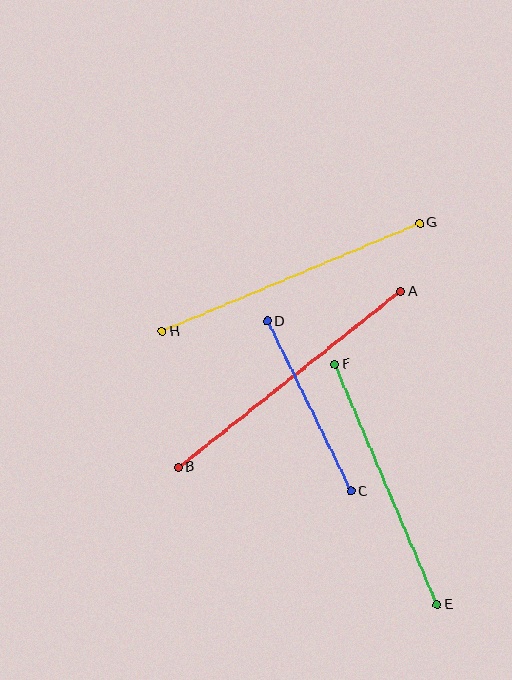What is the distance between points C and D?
The distance is approximately 190 pixels.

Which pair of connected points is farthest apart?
Points A and B are farthest apart.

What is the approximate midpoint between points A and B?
The midpoint is at approximately (289, 379) pixels.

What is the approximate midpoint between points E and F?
The midpoint is at approximately (386, 485) pixels.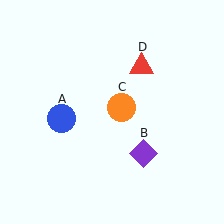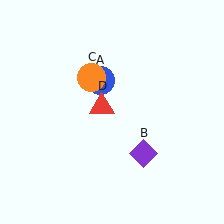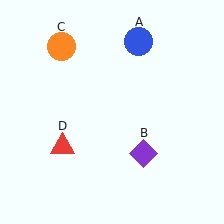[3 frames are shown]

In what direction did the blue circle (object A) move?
The blue circle (object A) moved up and to the right.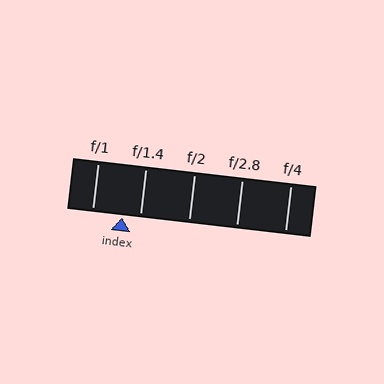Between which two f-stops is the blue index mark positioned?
The index mark is between f/1 and f/1.4.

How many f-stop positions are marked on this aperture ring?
There are 5 f-stop positions marked.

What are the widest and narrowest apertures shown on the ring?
The widest aperture shown is f/1 and the narrowest is f/4.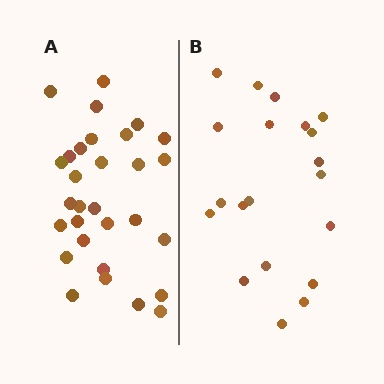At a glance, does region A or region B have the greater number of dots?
Region A (the left region) has more dots.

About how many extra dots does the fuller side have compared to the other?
Region A has roughly 10 or so more dots than region B.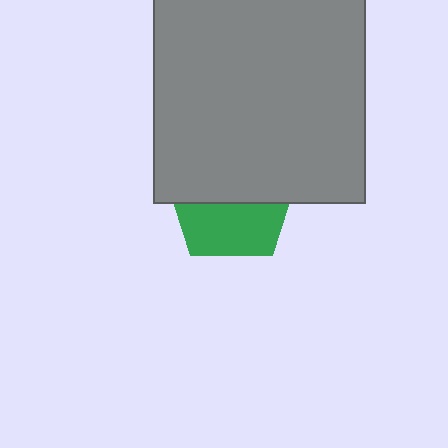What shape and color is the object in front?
The object in front is a gray square.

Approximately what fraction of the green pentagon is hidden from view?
Roughly 55% of the green pentagon is hidden behind the gray square.